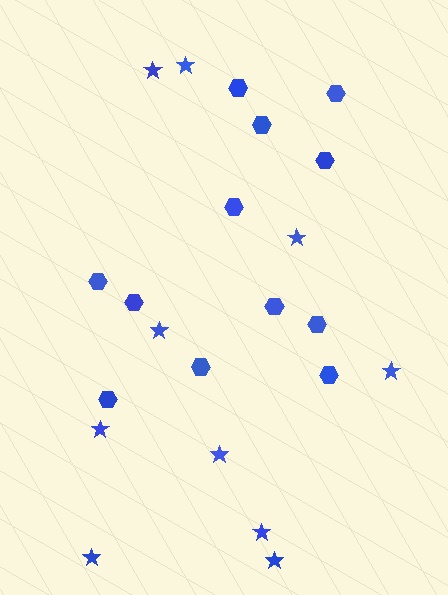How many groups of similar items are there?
There are 2 groups: one group of hexagons (12) and one group of stars (10).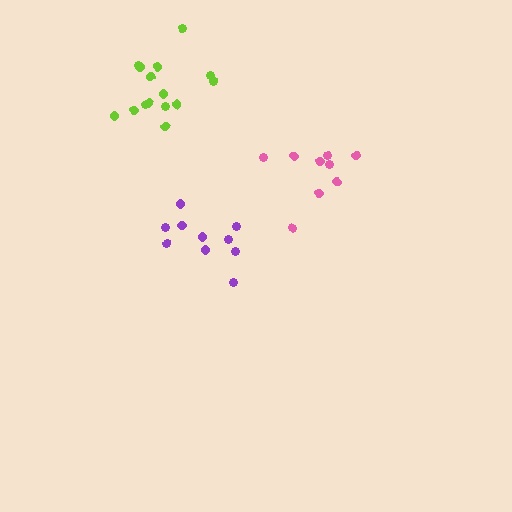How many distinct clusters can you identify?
There are 3 distinct clusters.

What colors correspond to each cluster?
The clusters are colored: purple, lime, pink.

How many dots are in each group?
Group 1: 10 dots, Group 2: 15 dots, Group 3: 9 dots (34 total).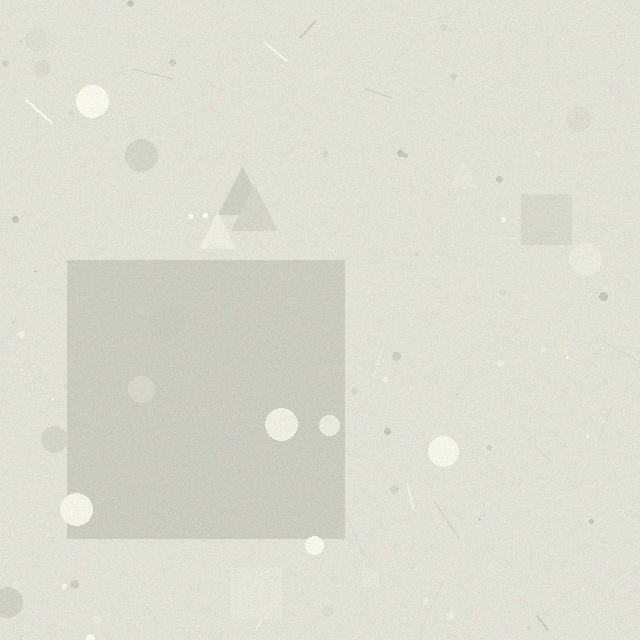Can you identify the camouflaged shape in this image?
The camouflaged shape is a square.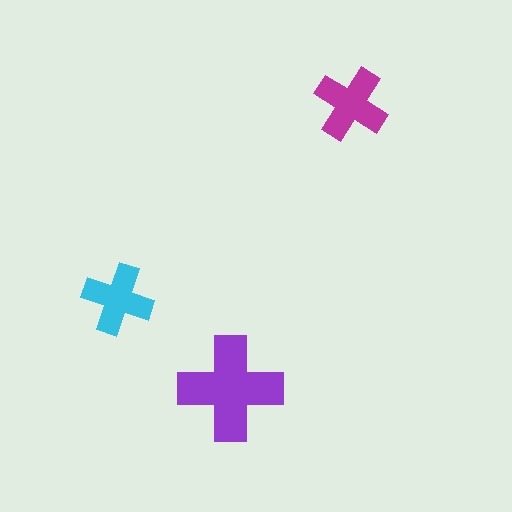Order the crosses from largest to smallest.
the purple one, the magenta one, the cyan one.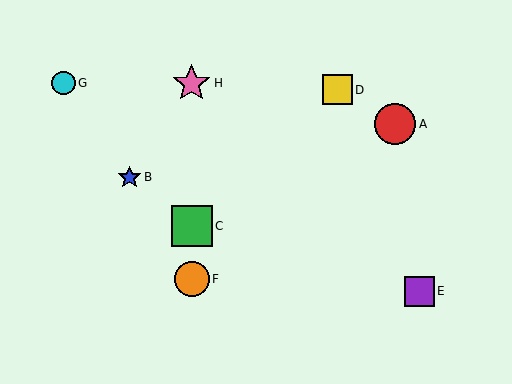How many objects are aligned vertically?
3 objects (C, F, H) are aligned vertically.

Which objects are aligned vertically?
Objects C, F, H are aligned vertically.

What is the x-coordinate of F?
Object F is at x≈192.